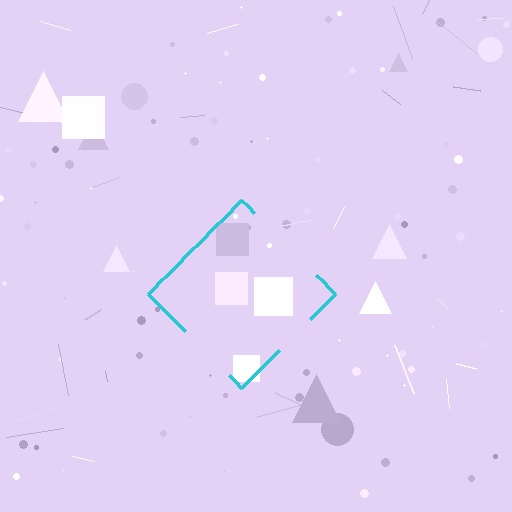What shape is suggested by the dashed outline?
The dashed outline suggests a diamond.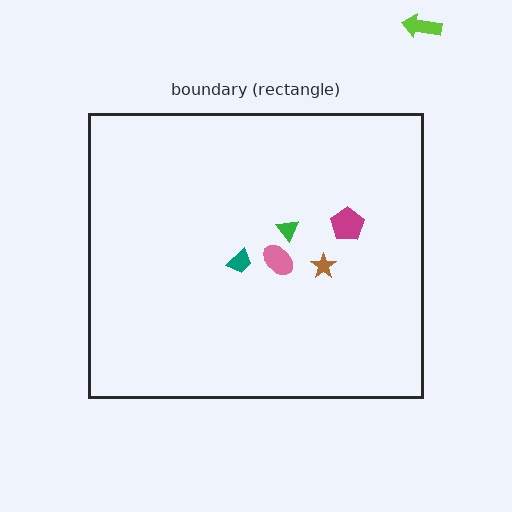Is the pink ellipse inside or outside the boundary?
Inside.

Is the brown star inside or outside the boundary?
Inside.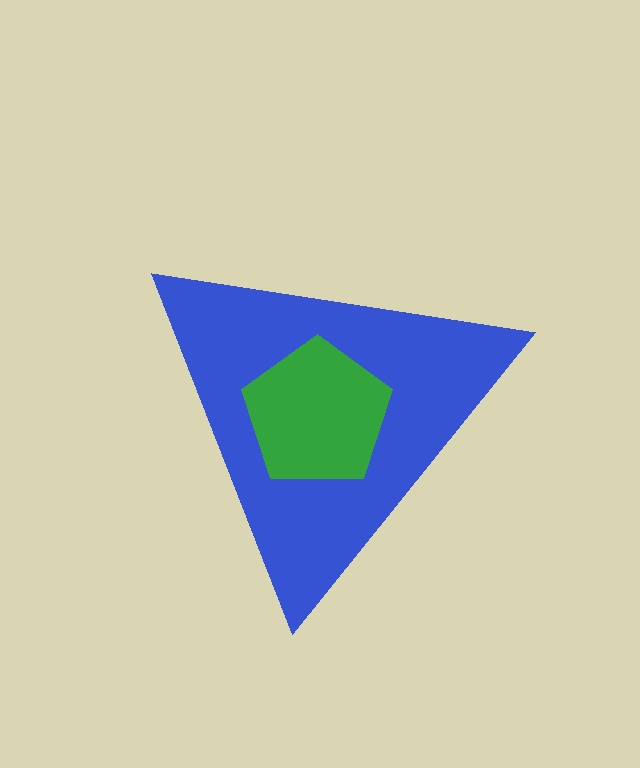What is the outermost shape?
The blue triangle.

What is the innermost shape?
The green pentagon.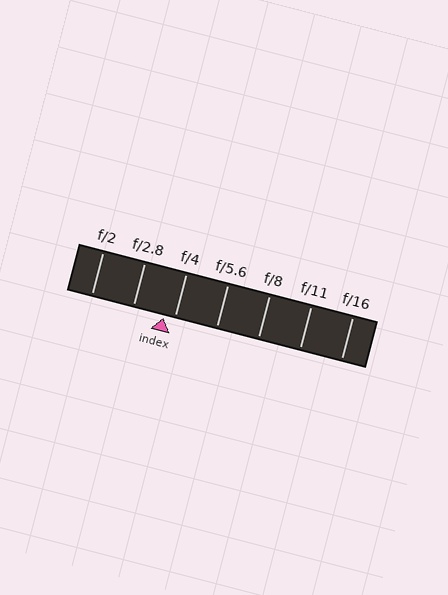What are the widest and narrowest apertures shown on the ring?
The widest aperture shown is f/2 and the narrowest is f/16.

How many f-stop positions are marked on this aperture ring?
There are 7 f-stop positions marked.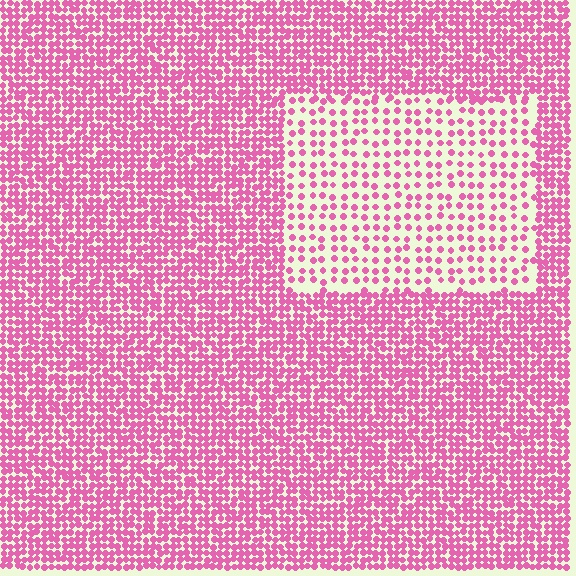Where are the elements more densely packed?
The elements are more densely packed outside the rectangle boundary.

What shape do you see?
I see a rectangle.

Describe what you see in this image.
The image contains small pink elements arranged at two different densities. A rectangle-shaped region is visible where the elements are less densely packed than the surrounding area.